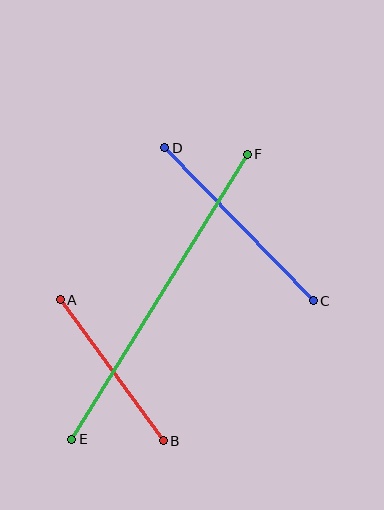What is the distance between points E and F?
The distance is approximately 334 pixels.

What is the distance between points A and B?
The distance is approximately 174 pixels.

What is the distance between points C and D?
The distance is approximately 213 pixels.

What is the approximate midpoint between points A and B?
The midpoint is at approximately (112, 370) pixels.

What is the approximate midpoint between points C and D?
The midpoint is at approximately (239, 224) pixels.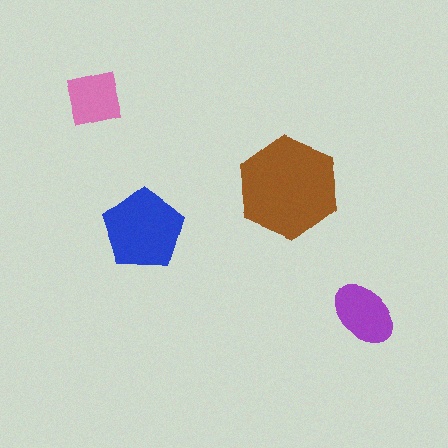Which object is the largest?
The brown hexagon.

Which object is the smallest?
The pink square.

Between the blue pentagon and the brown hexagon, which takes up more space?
The brown hexagon.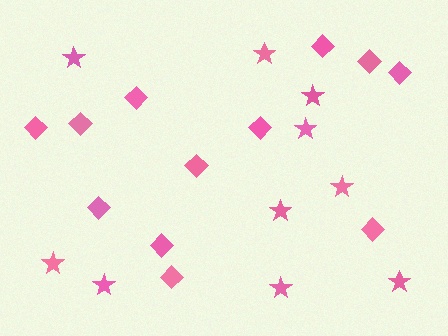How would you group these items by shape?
There are 2 groups: one group of stars (10) and one group of diamonds (12).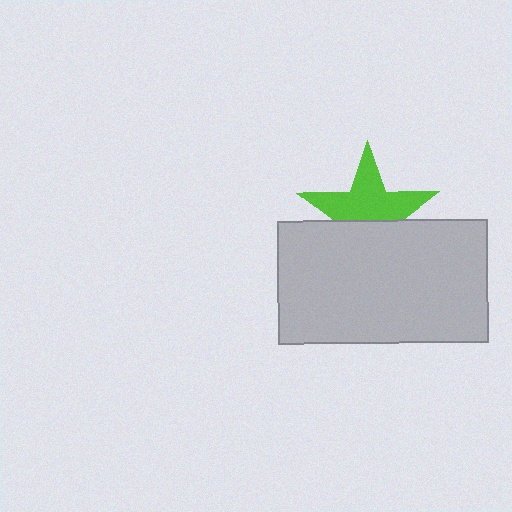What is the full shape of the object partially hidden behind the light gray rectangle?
The partially hidden object is a lime star.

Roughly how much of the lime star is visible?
About half of it is visible (roughly 59%).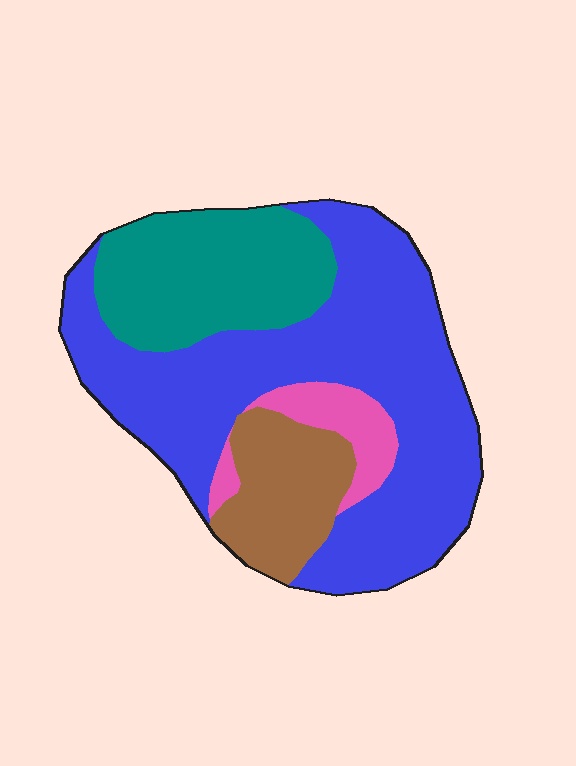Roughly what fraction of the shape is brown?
Brown covers 14% of the shape.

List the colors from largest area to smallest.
From largest to smallest: blue, teal, brown, pink.